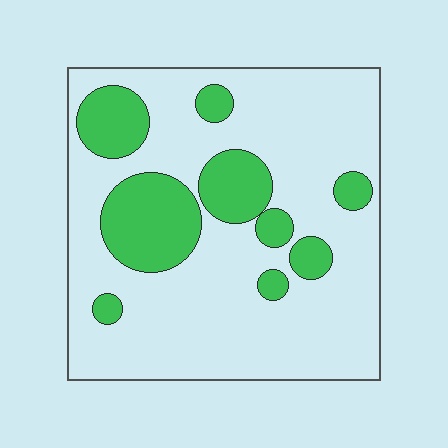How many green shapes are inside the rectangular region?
9.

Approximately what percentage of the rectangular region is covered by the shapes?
Approximately 25%.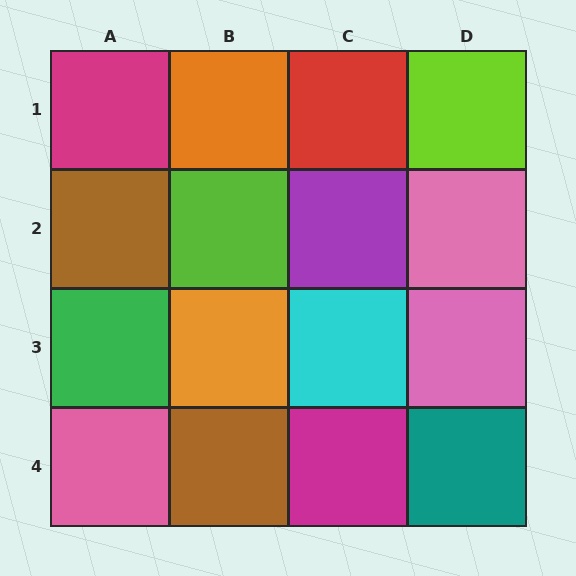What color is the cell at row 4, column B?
Brown.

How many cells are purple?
1 cell is purple.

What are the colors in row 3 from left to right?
Green, orange, cyan, pink.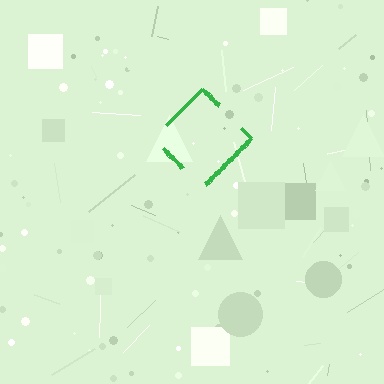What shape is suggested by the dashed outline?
The dashed outline suggests a diamond.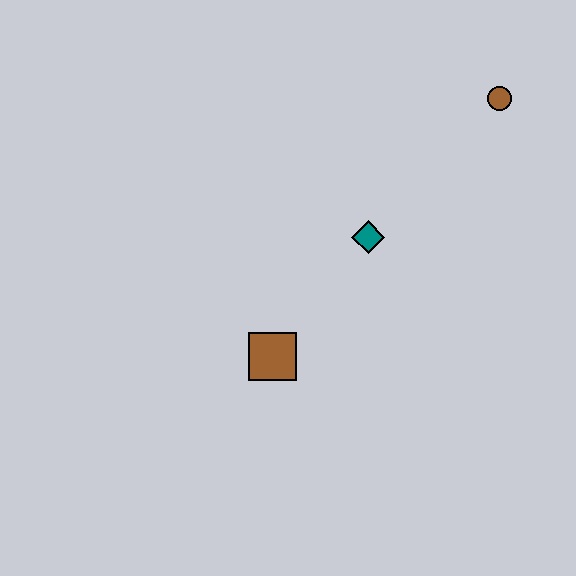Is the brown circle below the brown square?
No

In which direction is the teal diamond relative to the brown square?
The teal diamond is above the brown square.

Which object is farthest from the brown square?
The brown circle is farthest from the brown square.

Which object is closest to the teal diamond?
The brown square is closest to the teal diamond.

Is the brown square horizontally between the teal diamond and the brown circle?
No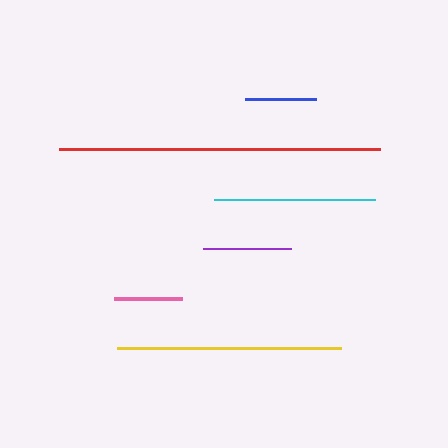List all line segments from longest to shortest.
From longest to shortest: red, yellow, cyan, purple, blue, pink.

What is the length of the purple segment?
The purple segment is approximately 88 pixels long.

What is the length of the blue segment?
The blue segment is approximately 71 pixels long.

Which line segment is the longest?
The red line is the longest at approximately 321 pixels.